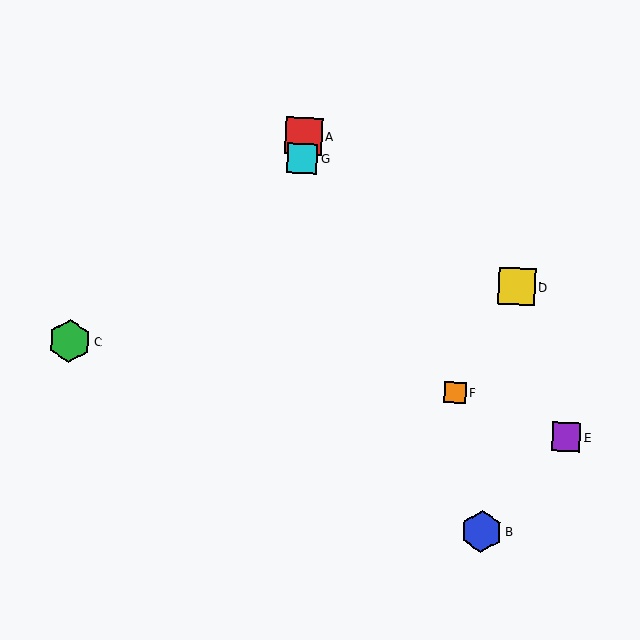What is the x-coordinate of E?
Object E is at x≈566.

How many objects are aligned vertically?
2 objects (A, G) are aligned vertically.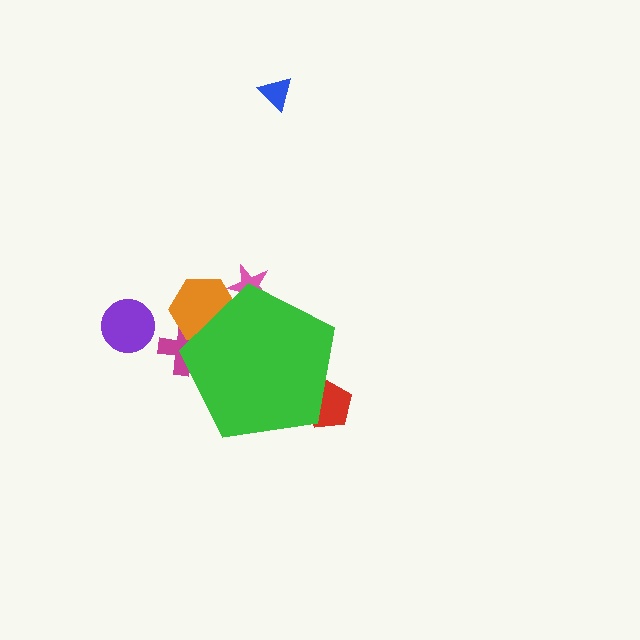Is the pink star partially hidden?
Yes, the pink star is partially hidden behind the green pentagon.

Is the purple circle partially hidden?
No, the purple circle is fully visible.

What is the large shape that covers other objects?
A green pentagon.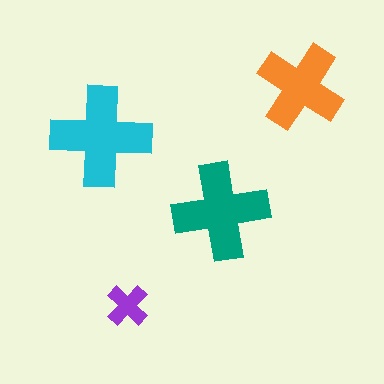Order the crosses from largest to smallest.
the cyan one, the teal one, the orange one, the purple one.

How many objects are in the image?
There are 4 objects in the image.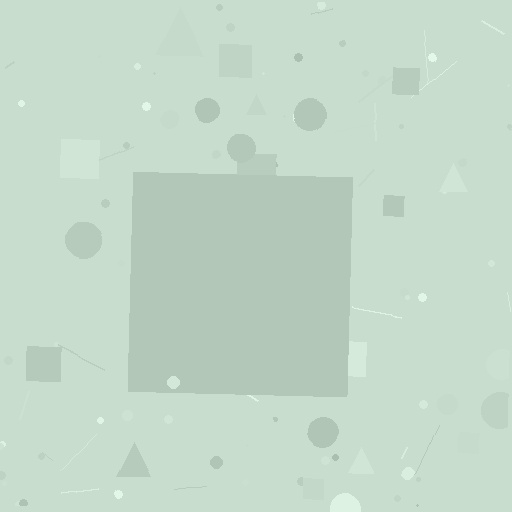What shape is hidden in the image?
A square is hidden in the image.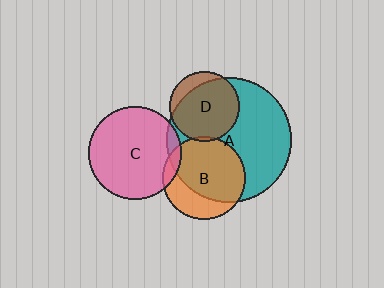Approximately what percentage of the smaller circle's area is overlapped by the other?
Approximately 80%.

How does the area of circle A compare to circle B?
Approximately 2.3 times.